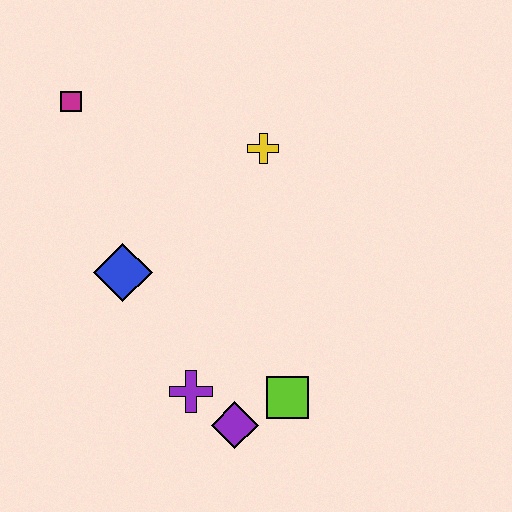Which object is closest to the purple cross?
The purple diamond is closest to the purple cross.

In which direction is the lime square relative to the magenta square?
The lime square is below the magenta square.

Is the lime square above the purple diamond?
Yes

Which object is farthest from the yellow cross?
The purple diamond is farthest from the yellow cross.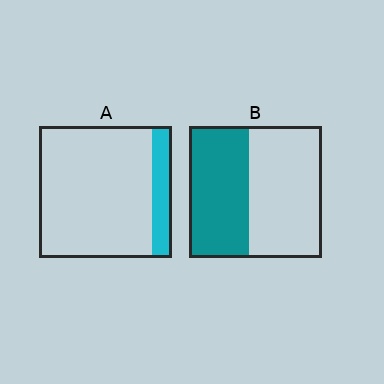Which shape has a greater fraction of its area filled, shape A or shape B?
Shape B.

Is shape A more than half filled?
No.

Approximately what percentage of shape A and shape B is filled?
A is approximately 15% and B is approximately 45%.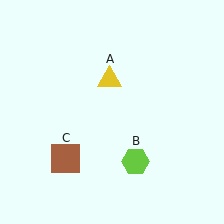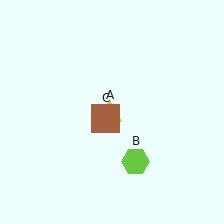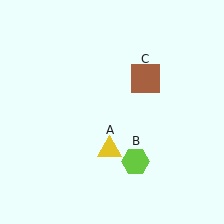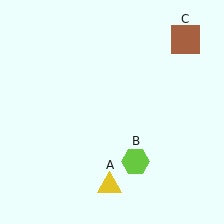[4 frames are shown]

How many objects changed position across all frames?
2 objects changed position: yellow triangle (object A), brown square (object C).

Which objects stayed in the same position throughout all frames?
Lime hexagon (object B) remained stationary.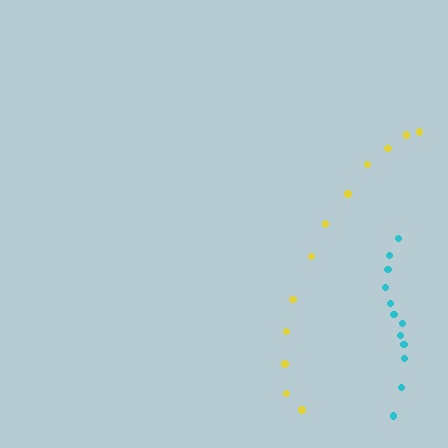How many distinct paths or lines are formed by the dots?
There are 2 distinct paths.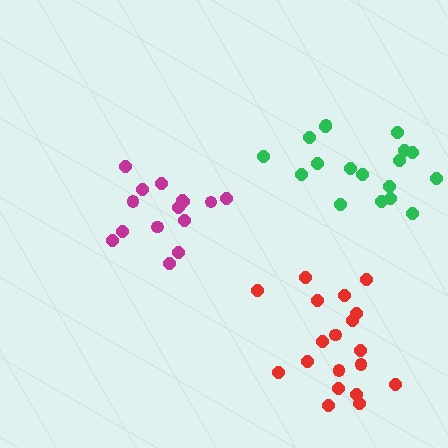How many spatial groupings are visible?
There are 3 spatial groupings.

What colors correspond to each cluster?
The clusters are colored: magenta, green, red.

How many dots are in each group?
Group 1: 15 dots, Group 2: 18 dots, Group 3: 19 dots (52 total).